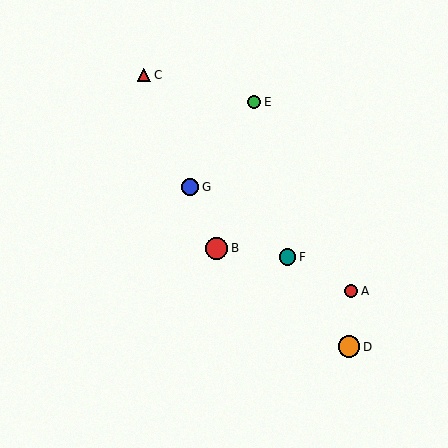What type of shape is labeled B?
Shape B is a red circle.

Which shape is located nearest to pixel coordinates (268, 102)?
The green circle (labeled E) at (254, 102) is nearest to that location.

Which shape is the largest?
The red circle (labeled B) is the largest.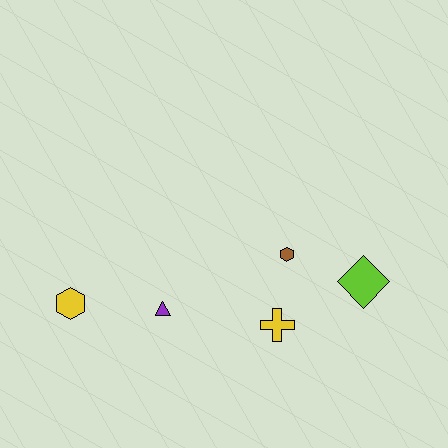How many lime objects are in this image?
There is 1 lime object.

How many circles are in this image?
There are no circles.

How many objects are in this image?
There are 5 objects.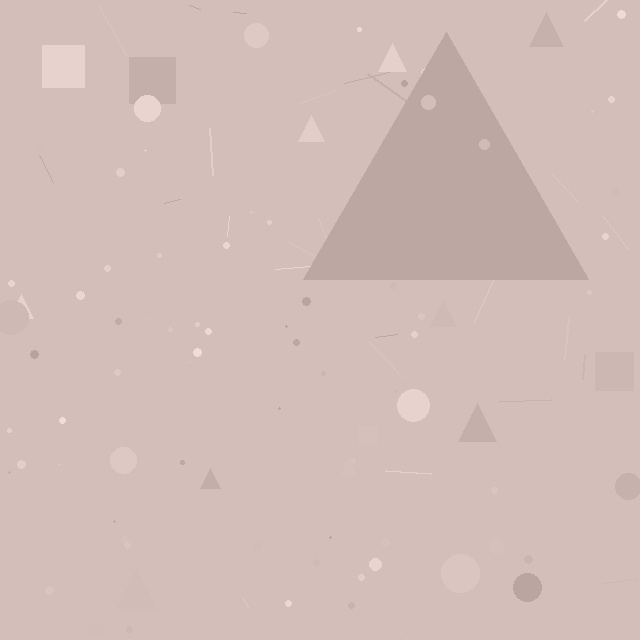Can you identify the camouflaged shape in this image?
The camouflaged shape is a triangle.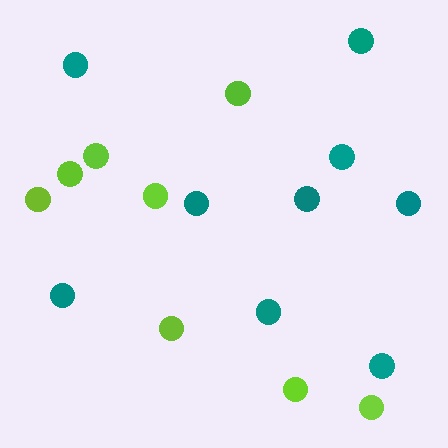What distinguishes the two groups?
There are 2 groups: one group of lime circles (8) and one group of teal circles (9).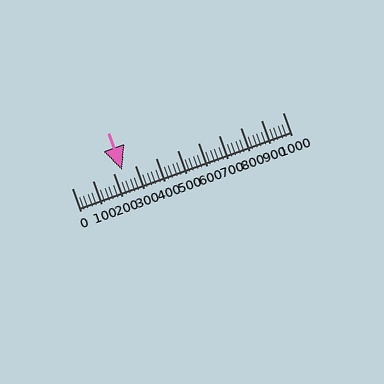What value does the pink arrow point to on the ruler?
The pink arrow points to approximately 240.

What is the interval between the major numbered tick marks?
The major tick marks are spaced 100 units apart.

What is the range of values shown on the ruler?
The ruler shows values from 0 to 1000.